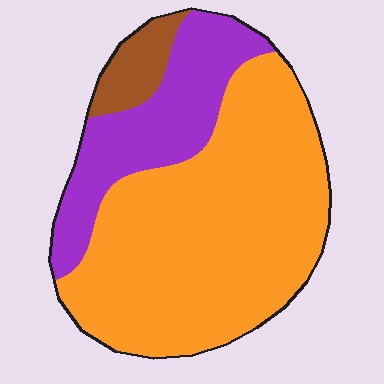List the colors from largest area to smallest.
From largest to smallest: orange, purple, brown.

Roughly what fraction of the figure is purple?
Purple takes up about one quarter (1/4) of the figure.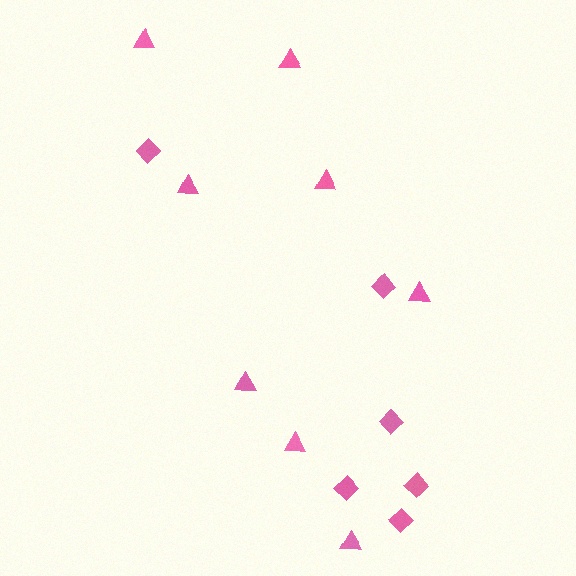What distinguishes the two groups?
There are 2 groups: one group of diamonds (6) and one group of triangles (8).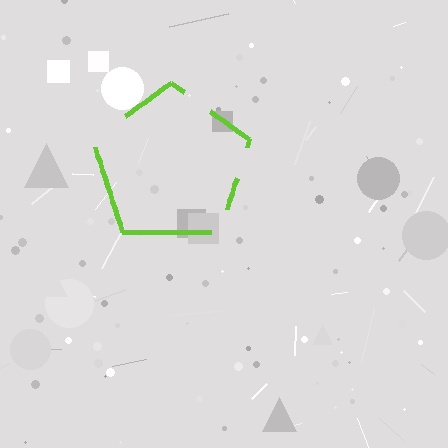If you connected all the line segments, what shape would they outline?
They would outline a pentagon.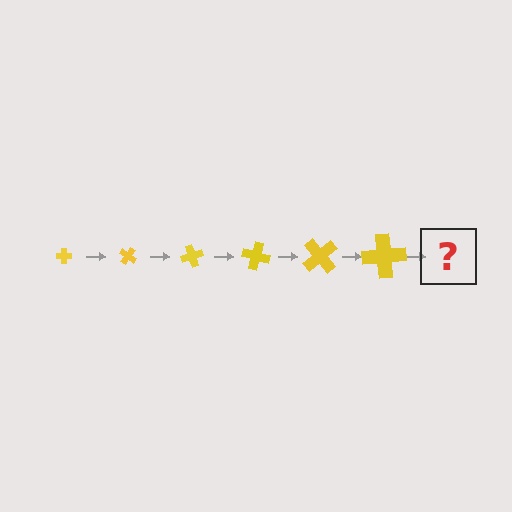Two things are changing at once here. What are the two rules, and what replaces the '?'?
The two rules are that the cross grows larger each step and it rotates 35 degrees each step. The '?' should be a cross, larger than the previous one and rotated 210 degrees from the start.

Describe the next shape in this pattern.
It should be a cross, larger than the previous one and rotated 210 degrees from the start.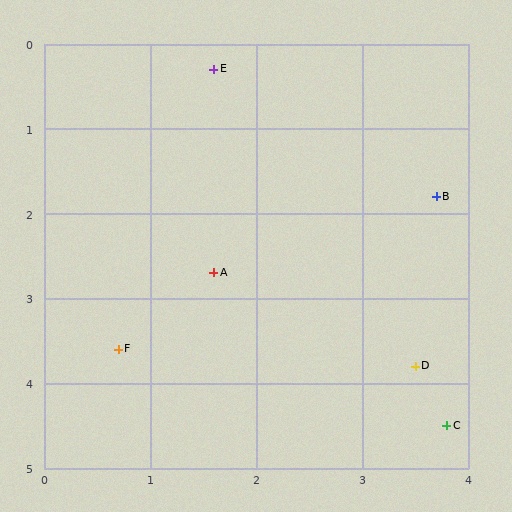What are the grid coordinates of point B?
Point B is at approximately (3.7, 1.8).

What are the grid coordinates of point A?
Point A is at approximately (1.6, 2.7).